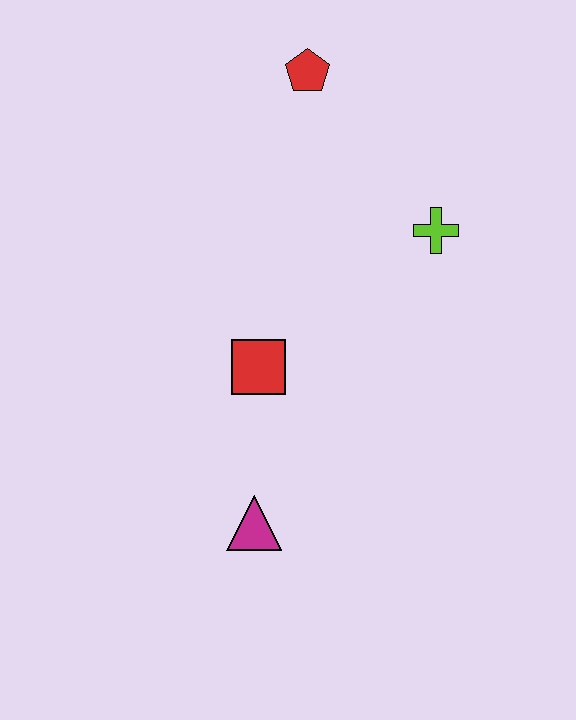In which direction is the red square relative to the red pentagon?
The red square is below the red pentagon.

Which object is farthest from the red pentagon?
The magenta triangle is farthest from the red pentagon.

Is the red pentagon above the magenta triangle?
Yes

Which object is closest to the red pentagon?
The lime cross is closest to the red pentagon.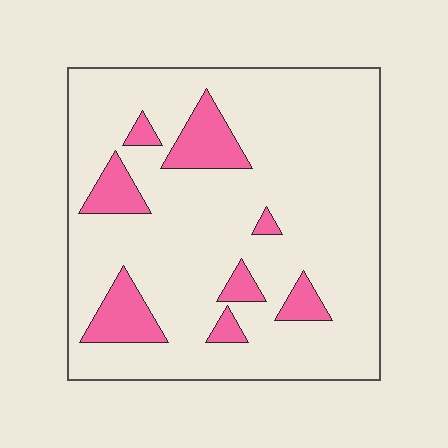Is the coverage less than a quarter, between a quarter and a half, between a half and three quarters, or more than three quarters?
Less than a quarter.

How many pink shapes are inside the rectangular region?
8.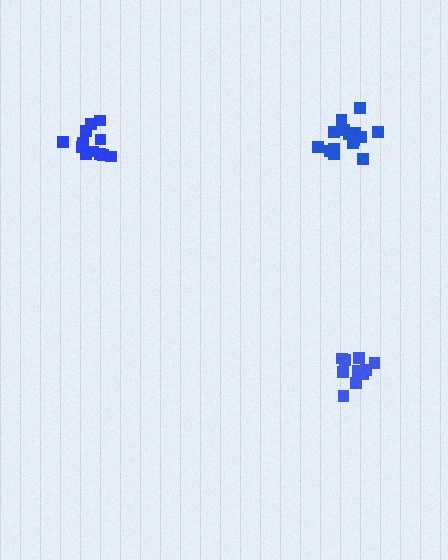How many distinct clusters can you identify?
There are 3 distinct clusters.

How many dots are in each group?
Group 1: 13 dots, Group 2: 15 dots, Group 3: 11 dots (39 total).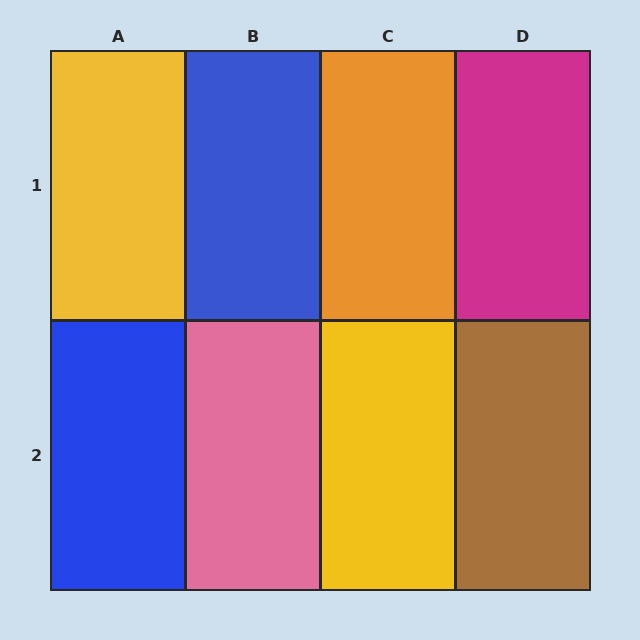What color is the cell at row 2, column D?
Brown.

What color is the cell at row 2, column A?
Blue.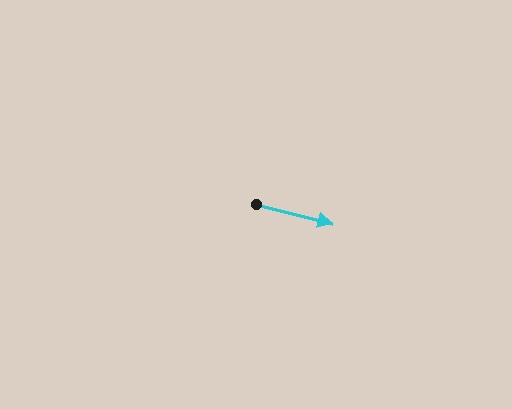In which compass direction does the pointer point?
East.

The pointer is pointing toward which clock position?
Roughly 3 o'clock.